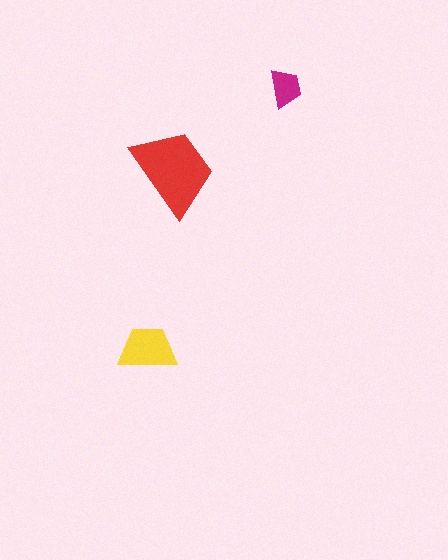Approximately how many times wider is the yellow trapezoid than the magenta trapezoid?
About 1.5 times wider.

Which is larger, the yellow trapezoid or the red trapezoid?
The red one.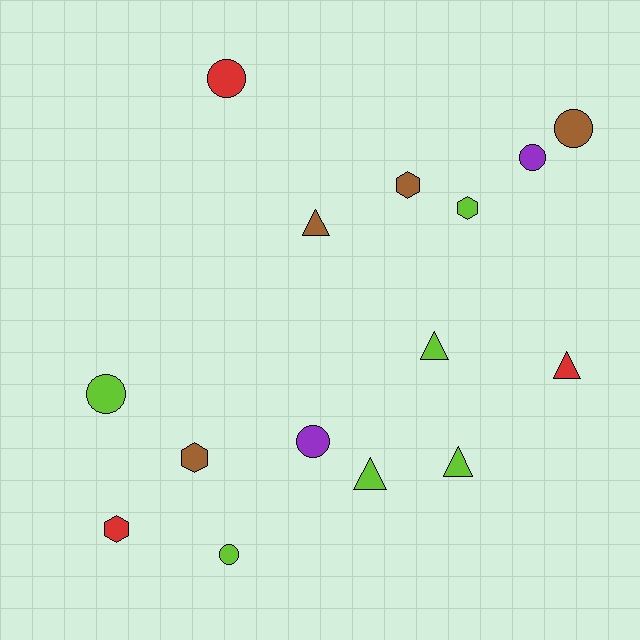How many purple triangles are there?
There are no purple triangles.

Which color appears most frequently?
Lime, with 6 objects.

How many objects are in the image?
There are 15 objects.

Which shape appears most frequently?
Circle, with 6 objects.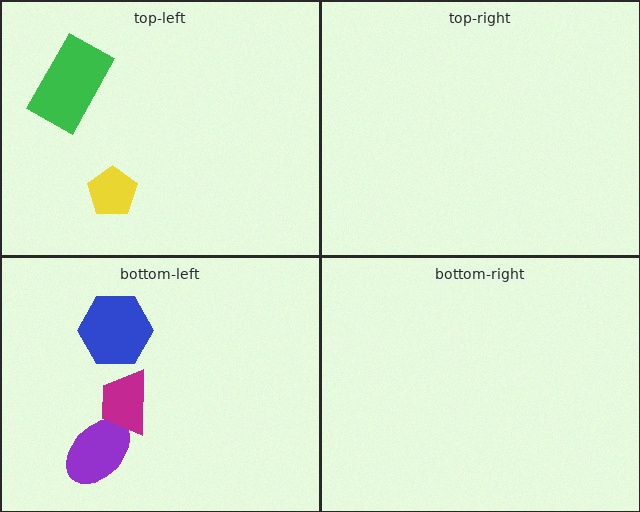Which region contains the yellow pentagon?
The top-left region.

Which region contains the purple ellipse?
The bottom-left region.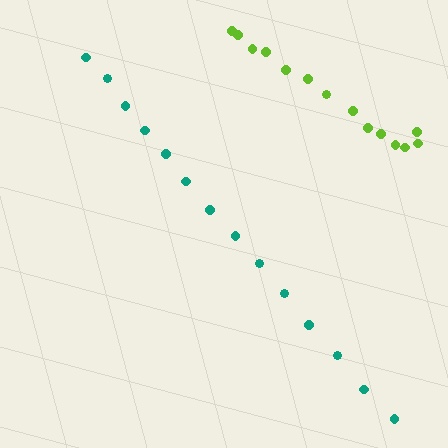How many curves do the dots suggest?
There are 2 distinct paths.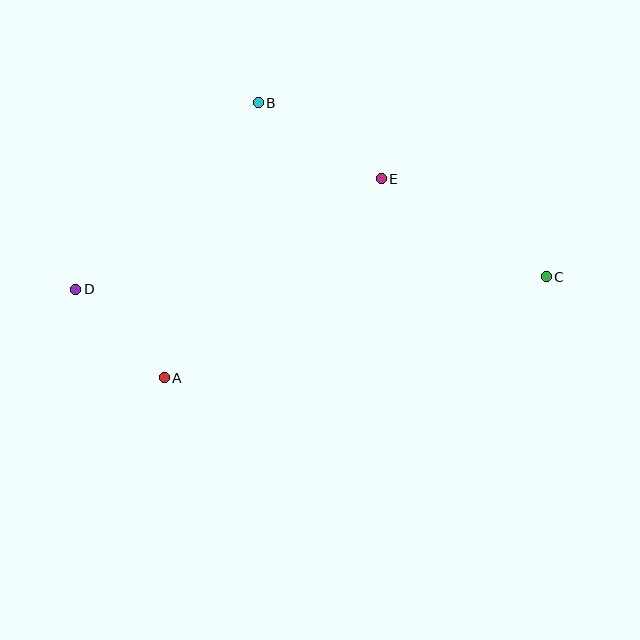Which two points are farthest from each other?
Points C and D are farthest from each other.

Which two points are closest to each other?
Points A and D are closest to each other.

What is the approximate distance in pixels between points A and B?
The distance between A and B is approximately 290 pixels.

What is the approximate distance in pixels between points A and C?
The distance between A and C is approximately 395 pixels.